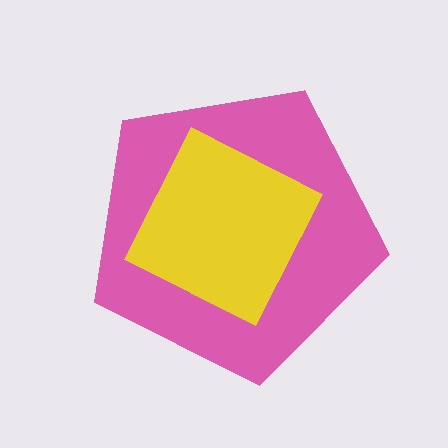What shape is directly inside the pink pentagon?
The yellow square.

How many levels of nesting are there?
2.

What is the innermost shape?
The yellow square.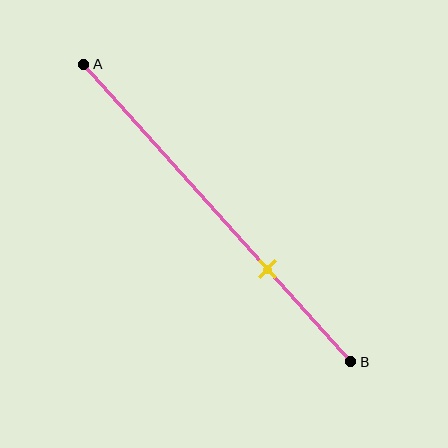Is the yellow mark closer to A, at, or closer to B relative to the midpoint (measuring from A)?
The yellow mark is closer to point B than the midpoint of segment AB.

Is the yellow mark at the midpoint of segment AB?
No, the mark is at about 70% from A, not at the 50% midpoint.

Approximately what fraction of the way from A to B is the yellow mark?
The yellow mark is approximately 70% of the way from A to B.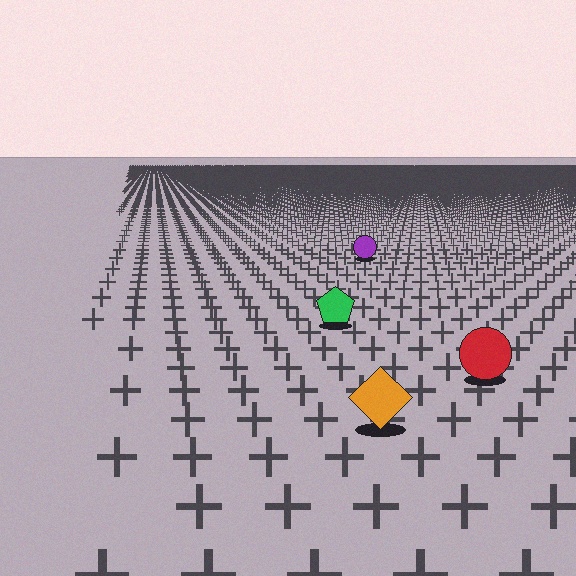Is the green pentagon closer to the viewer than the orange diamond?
No. The orange diamond is closer — you can tell from the texture gradient: the ground texture is coarser near it.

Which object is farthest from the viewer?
The purple circle is farthest from the viewer. It appears smaller and the ground texture around it is denser.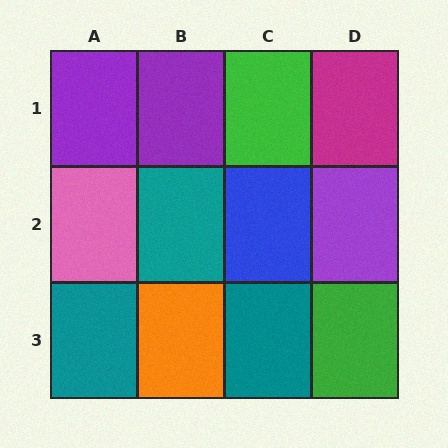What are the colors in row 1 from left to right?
Purple, purple, green, magenta.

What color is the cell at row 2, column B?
Teal.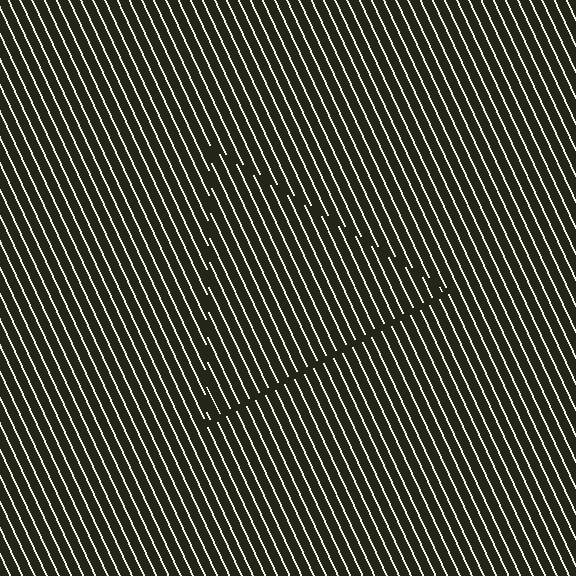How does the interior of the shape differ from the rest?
The interior of the shape contains the same grating, shifted by half a period — the contour is defined by the phase discontinuity where line-ends from the inner and outer gratings abut.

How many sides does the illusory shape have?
3 sides — the line-ends trace a triangle.